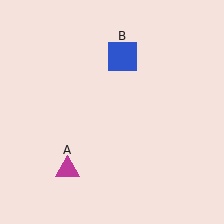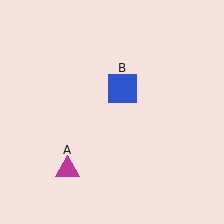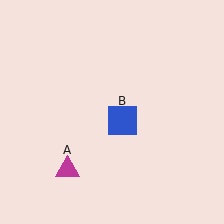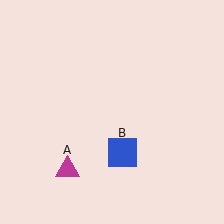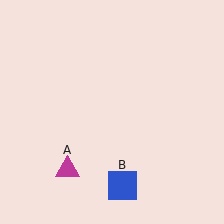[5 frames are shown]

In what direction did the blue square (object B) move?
The blue square (object B) moved down.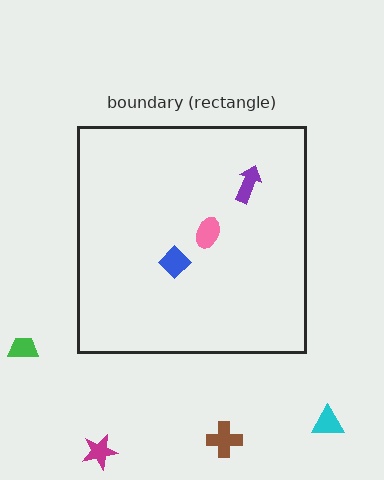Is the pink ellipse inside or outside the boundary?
Inside.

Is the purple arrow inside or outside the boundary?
Inside.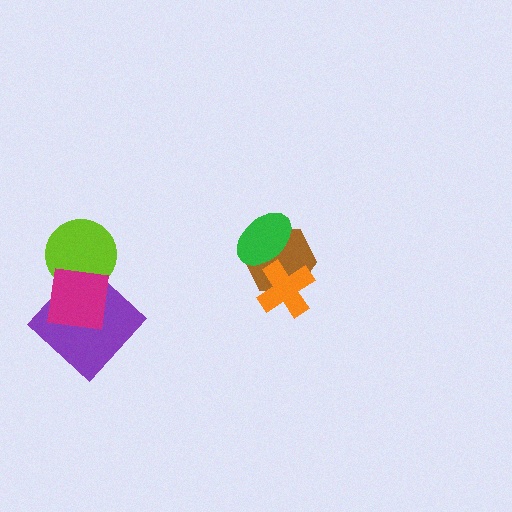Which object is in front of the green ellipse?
The orange cross is in front of the green ellipse.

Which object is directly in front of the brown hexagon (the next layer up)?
The green ellipse is directly in front of the brown hexagon.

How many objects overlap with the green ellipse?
2 objects overlap with the green ellipse.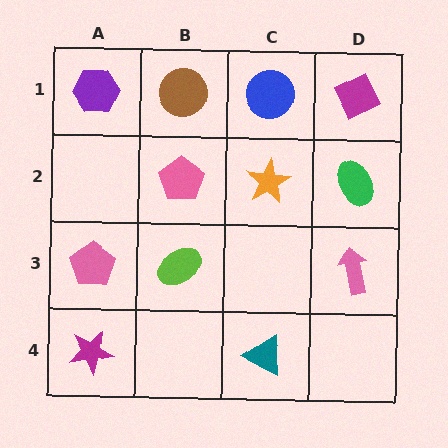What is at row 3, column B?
A lime ellipse.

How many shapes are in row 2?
3 shapes.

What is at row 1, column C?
A blue circle.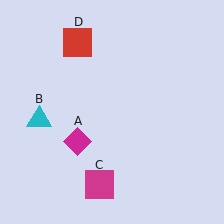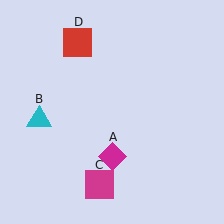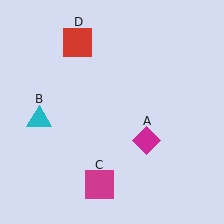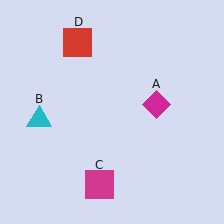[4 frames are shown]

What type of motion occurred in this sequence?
The magenta diamond (object A) rotated counterclockwise around the center of the scene.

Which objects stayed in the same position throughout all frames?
Cyan triangle (object B) and magenta square (object C) and red square (object D) remained stationary.